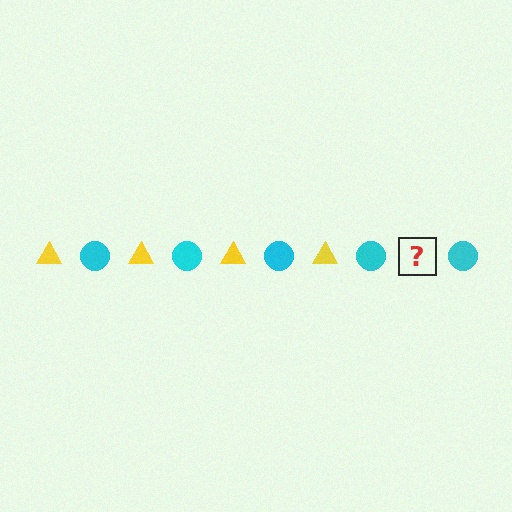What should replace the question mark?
The question mark should be replaced with a yellow triangle.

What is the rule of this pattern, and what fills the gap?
The rule is that the pattern alternates between yellow triangle and cyan circle. The gap should be filled with a yellow triangle.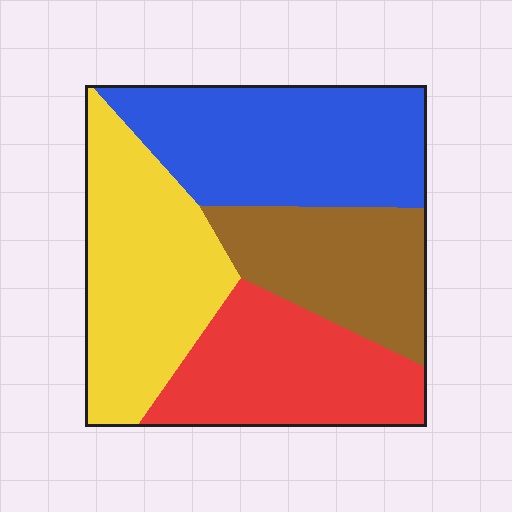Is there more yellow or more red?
Yellow.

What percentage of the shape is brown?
Brown takes up between a sixth and a third of the shape.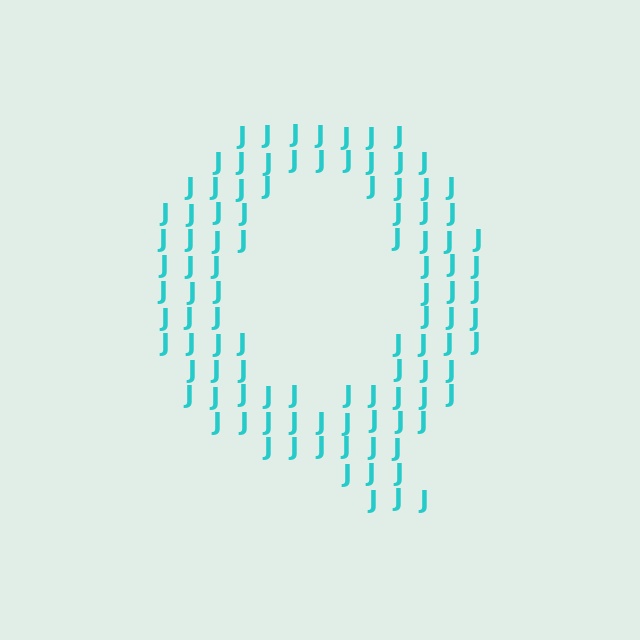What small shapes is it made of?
It is made of small letter J's.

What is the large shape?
The large shape is the letter Q.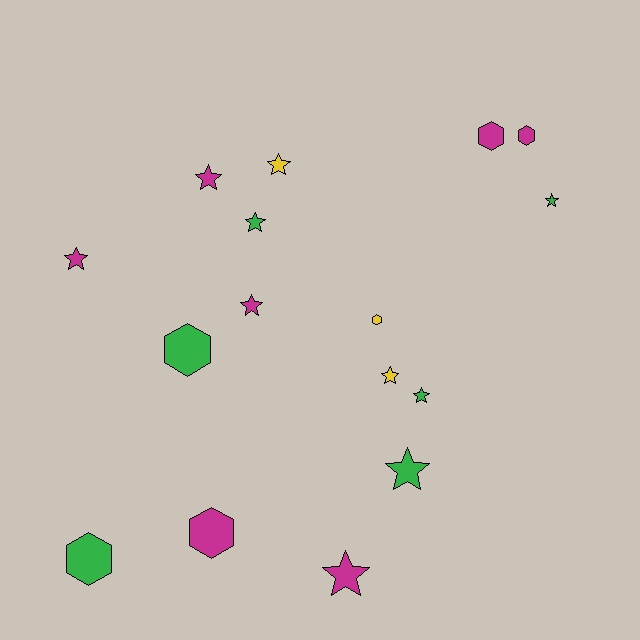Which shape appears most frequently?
Star, with 10 objects.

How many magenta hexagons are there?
There are 3 magenta hexagons.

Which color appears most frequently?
Magenta, with 7 objects.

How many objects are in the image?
There are 16 objects.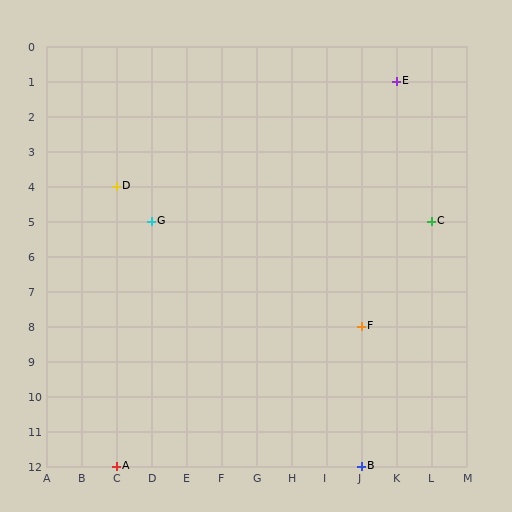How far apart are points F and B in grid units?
Points F and B are 4 rows apart.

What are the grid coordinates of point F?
Point F is at grid coordinates (J, 8).